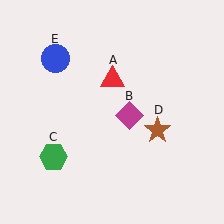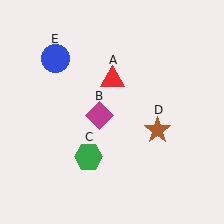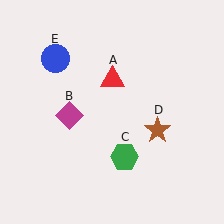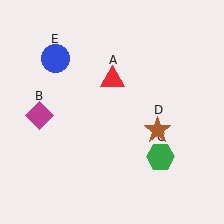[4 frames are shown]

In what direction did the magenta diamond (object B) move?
The magenta diamond (object B) moved left.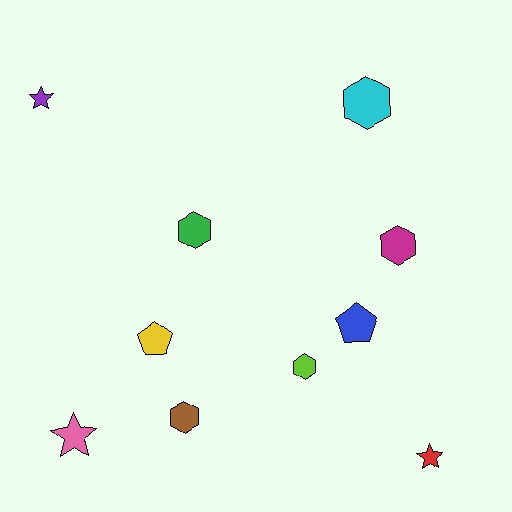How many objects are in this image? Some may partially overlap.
There are 10 objects.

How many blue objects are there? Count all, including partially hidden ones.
There is 1 blue object.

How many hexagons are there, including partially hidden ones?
There are 5 hexagons.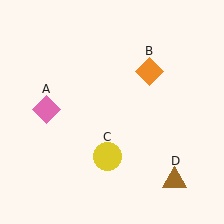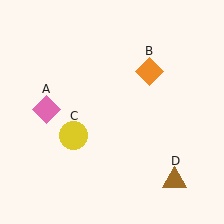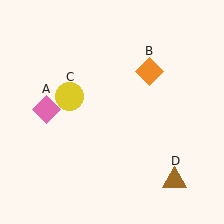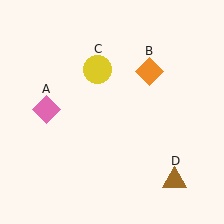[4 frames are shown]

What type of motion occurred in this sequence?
The yellow circle (object C) rotated clockwise around the center of the scene.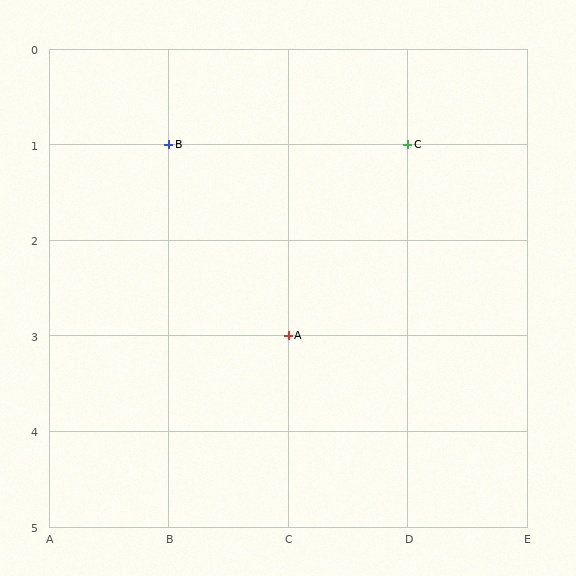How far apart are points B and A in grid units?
Points B and A are 1 column and 2 rows apart (about 2.2 grid units diagonally).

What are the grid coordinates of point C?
Point C is at grid coordinates (D, 1).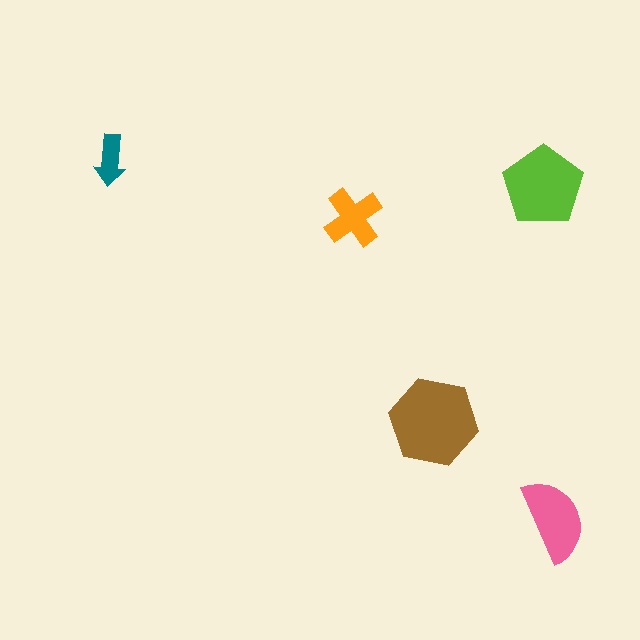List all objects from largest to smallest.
The brown hexagon, the lime pentagon, the pink semicircle, the orange cross, the teal arrow.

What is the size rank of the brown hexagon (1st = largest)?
1st.